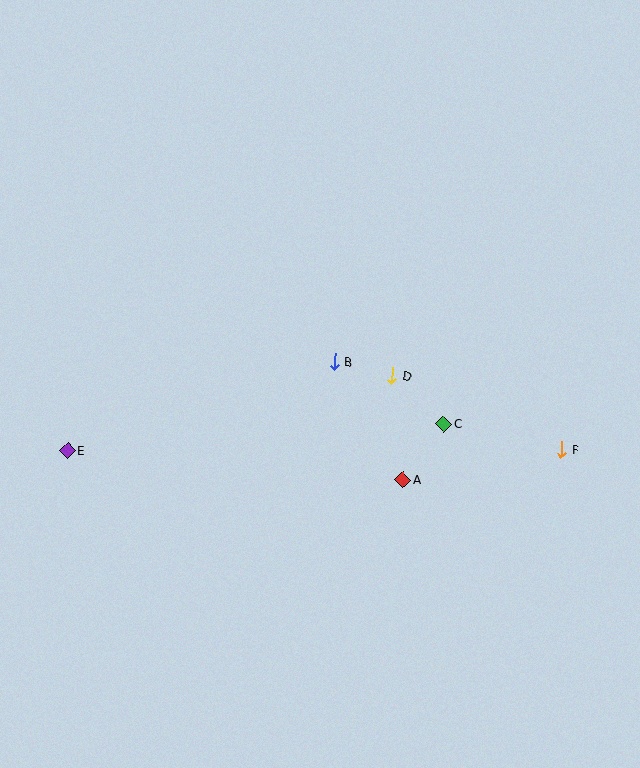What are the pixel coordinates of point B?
Point B is at (335, 362).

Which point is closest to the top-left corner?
Point E is closest to the top-left corner.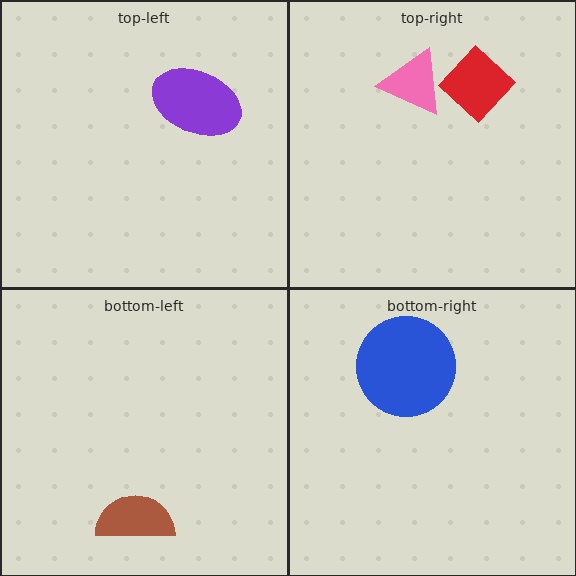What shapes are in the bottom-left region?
The brown semicircle.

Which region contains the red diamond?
The top-right region.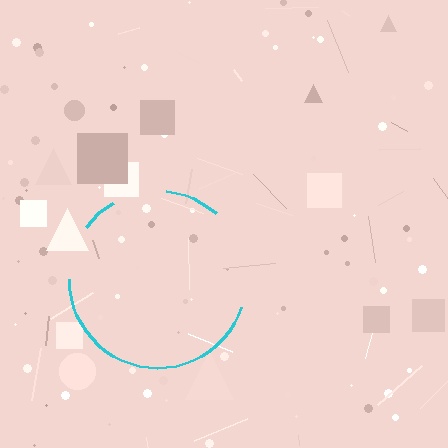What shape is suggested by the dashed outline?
The dashed outline suggests a circle.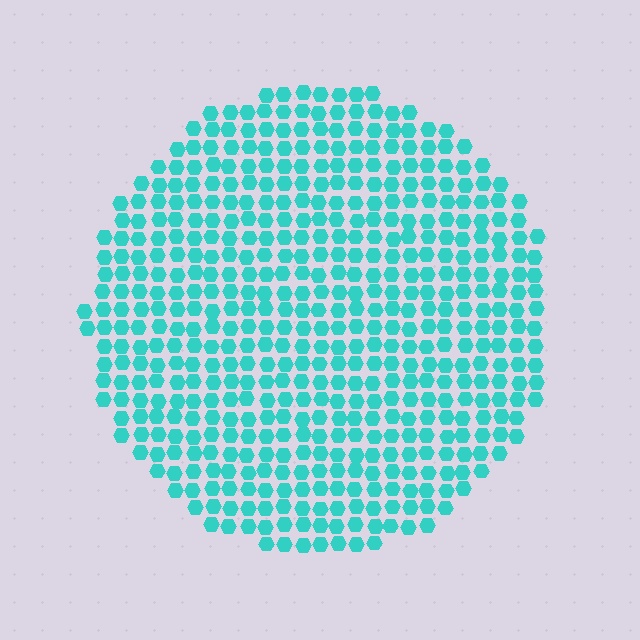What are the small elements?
The small elements are hexagons.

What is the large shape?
The large shape is a circle.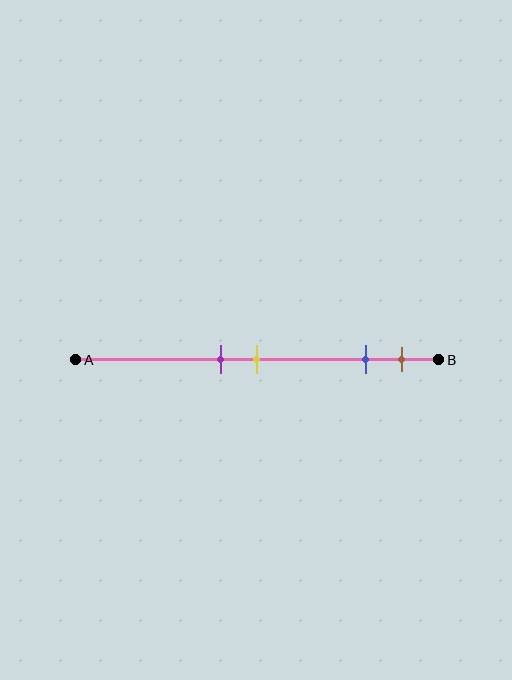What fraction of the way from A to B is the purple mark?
The purple mark is approximately 40% (0.4) of the way from A to B.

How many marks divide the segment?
There are 4 marks dividing the segment.